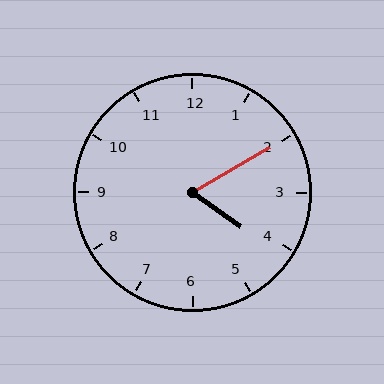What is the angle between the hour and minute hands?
Approximately 65 degrees.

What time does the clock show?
4:10.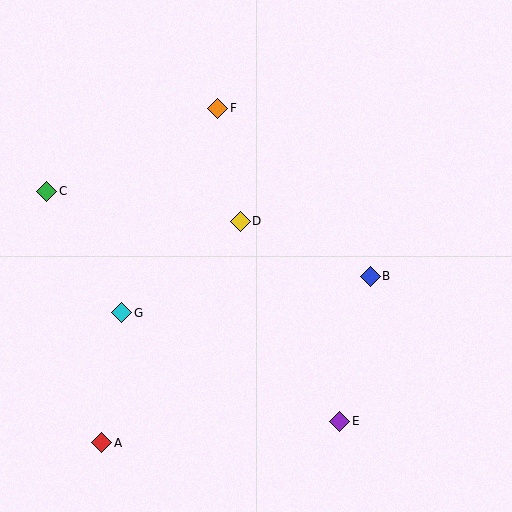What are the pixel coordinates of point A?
Point A is at (102, 443).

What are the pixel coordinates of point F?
Point F is at (218, 108).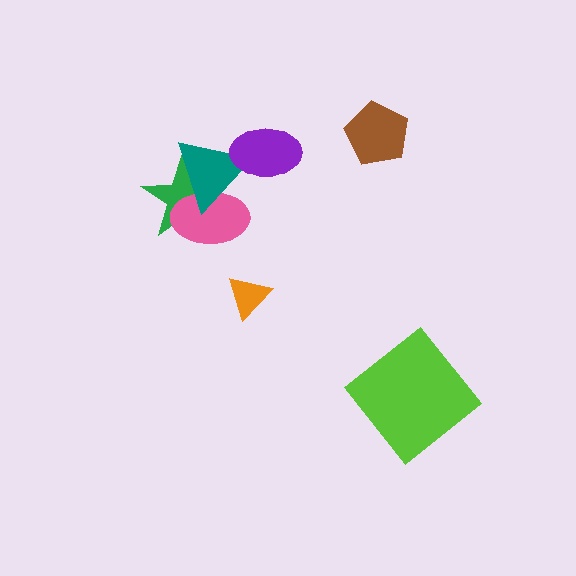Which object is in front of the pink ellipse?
The teal triangle is in front of the pink ellipse.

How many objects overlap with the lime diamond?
0 objects overlap with the lime diamond.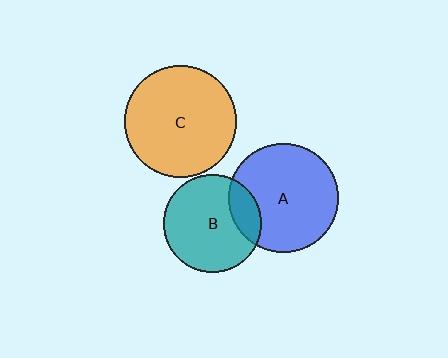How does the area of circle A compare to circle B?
Approximately 1.2 times.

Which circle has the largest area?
Circle C (orange).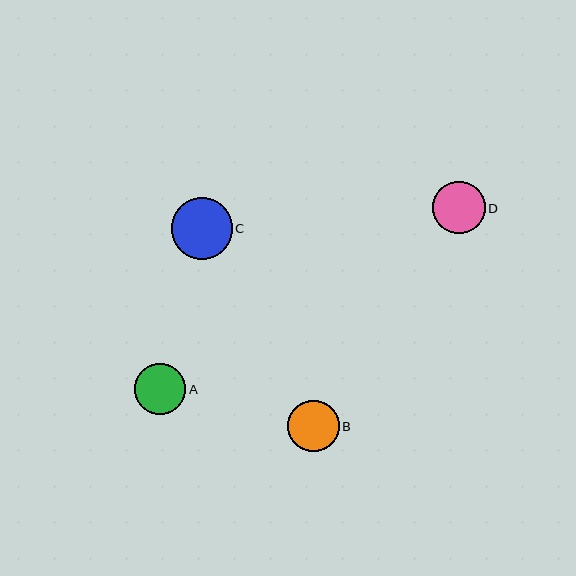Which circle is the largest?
Circle C is the largest with a size of approximately 61 pixels.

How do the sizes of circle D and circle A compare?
Circle D and circle A are approximately the same size.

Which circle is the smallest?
Circle A is the smallest with a size of approximately 51 pixels.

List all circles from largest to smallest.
From largest to smallest: C, D, B, A.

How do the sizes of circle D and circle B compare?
Circle D and circle B are approximately the same size.